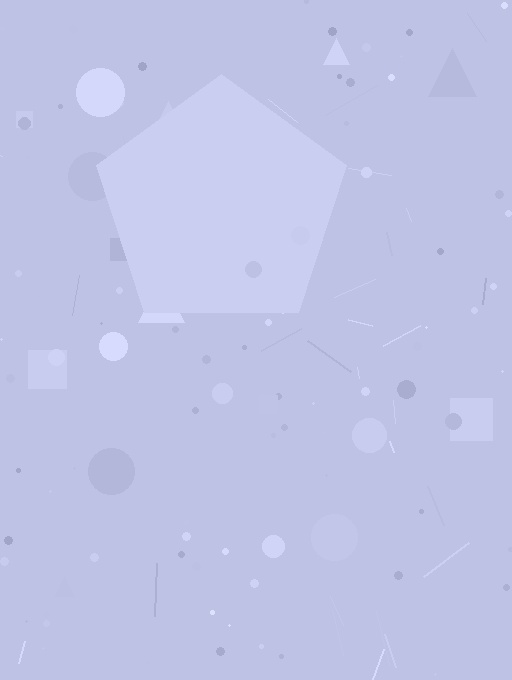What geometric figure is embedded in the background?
A pentagon is embedded in the background.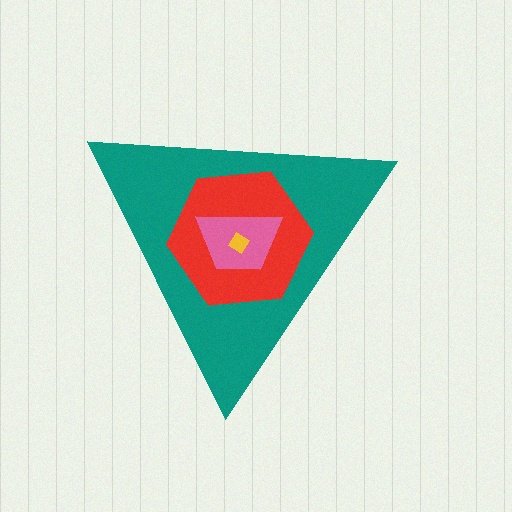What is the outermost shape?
The teal triangle.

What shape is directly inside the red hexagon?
The pink trapezoid.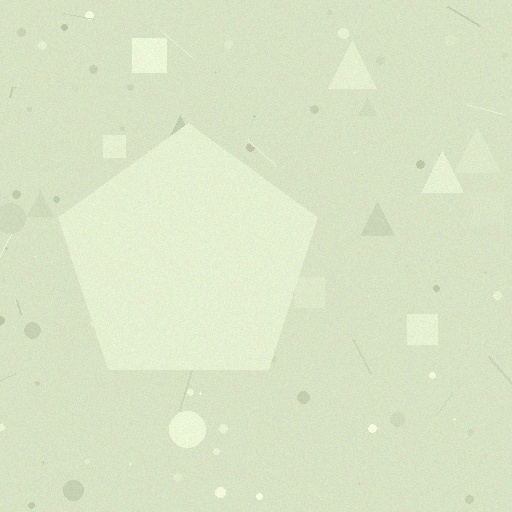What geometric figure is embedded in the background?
A pentagon is embedded in the background.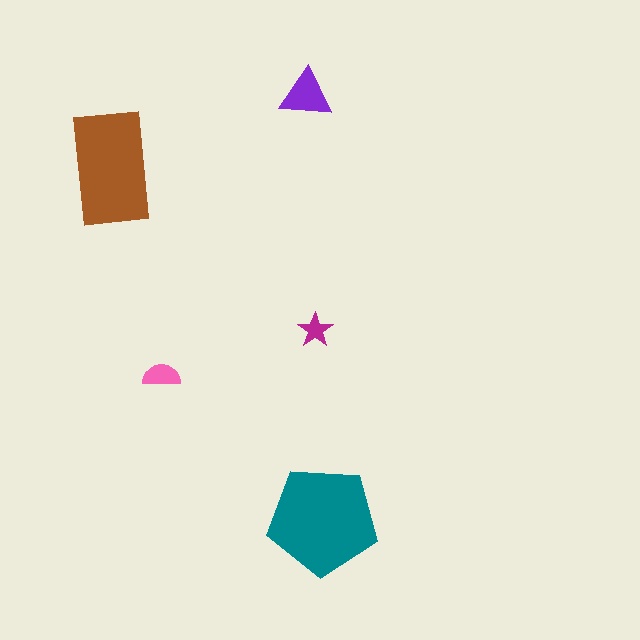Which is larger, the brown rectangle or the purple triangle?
The brown rectangle.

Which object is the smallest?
The magenta star.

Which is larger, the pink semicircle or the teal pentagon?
The teal pentagon.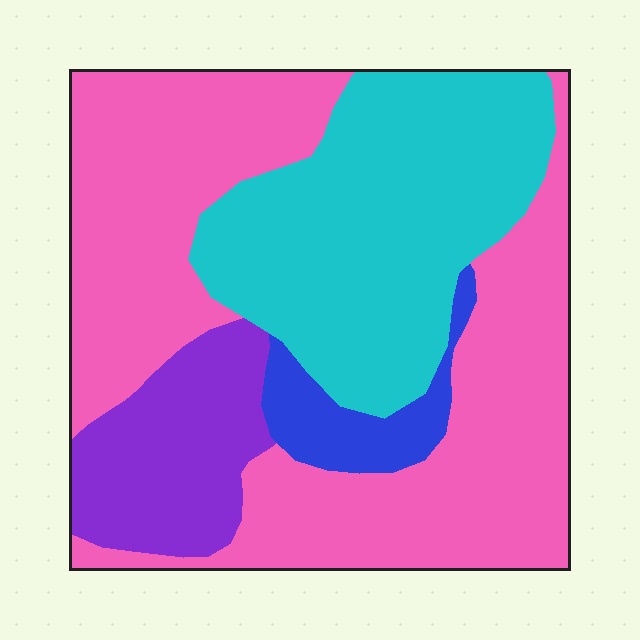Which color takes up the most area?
Pink, at roughly 50%.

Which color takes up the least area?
Blue, at roughly 5%.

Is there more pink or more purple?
Pink.